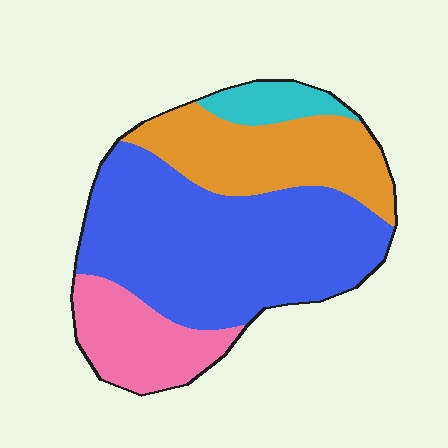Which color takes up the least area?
Cyan, at roughly 5%.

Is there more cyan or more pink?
Pink.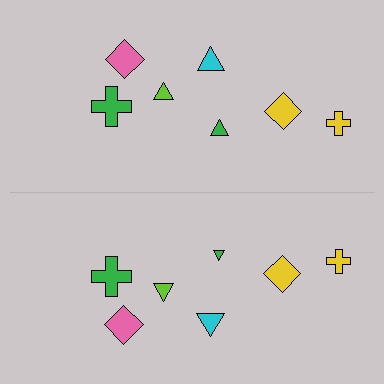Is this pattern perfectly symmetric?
No, the pattern is not perfectly symmetric. The green triangle on the bottom side has a different size than its mirror counterpart.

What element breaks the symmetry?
The green triangle on the bottom side has a different size than its mirror counterpart.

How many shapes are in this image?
There are 14 shapes in this image.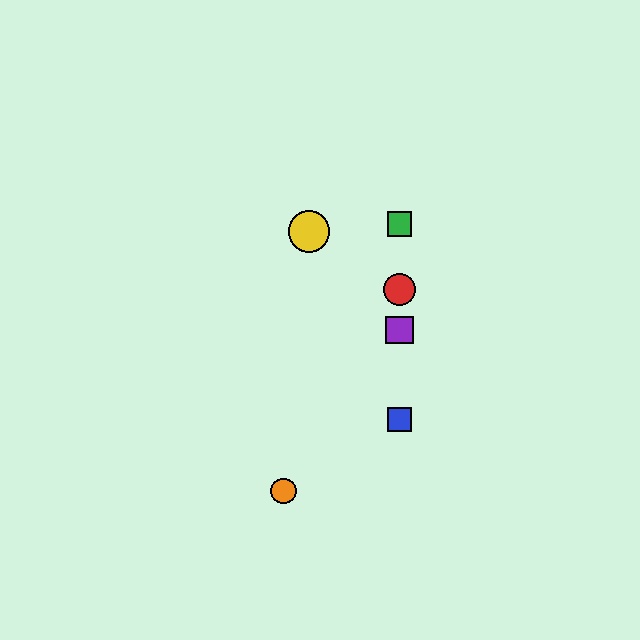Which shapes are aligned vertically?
The red circle, the blue square, the green square, the purple square are aligned vertically.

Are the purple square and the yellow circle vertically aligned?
No, the purple square is at x≈400 and the yellow circle is at x≈309.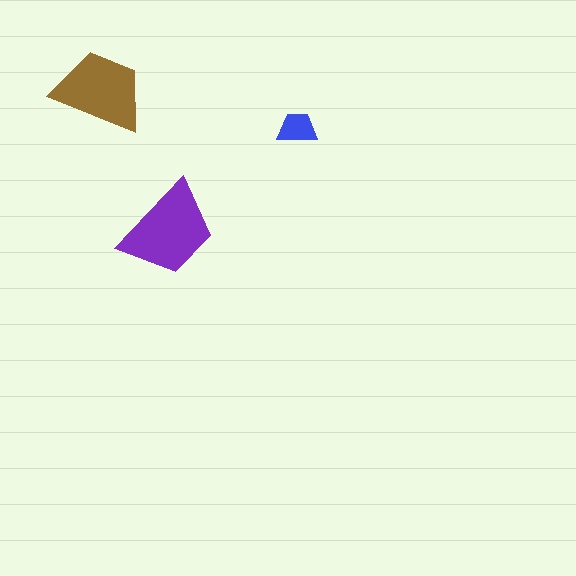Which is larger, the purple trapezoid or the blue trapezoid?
The purple one.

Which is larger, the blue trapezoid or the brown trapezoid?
The brown one.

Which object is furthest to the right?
The blue trapezoid is rightmost.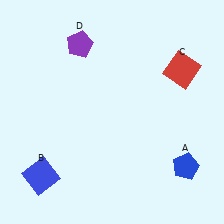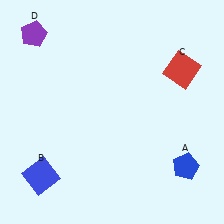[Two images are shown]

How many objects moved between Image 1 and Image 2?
1 object moved between the two images.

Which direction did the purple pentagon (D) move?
The purple pentagon (D) moved left.